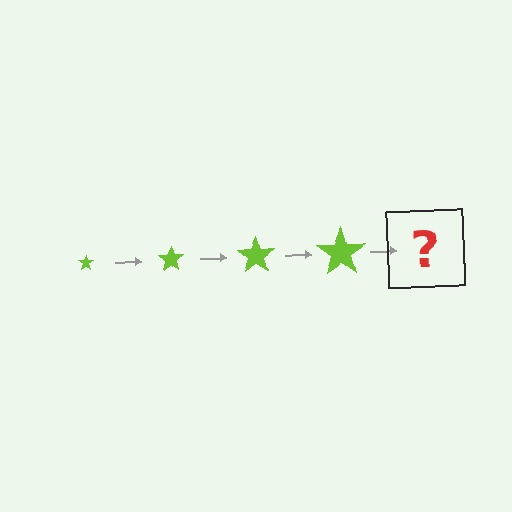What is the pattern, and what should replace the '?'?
The pattern is that the star gets progressively larger each step. The '?' should be a lime star, larger than the previous one.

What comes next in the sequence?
The next element should be a lime star, larger than the previous one.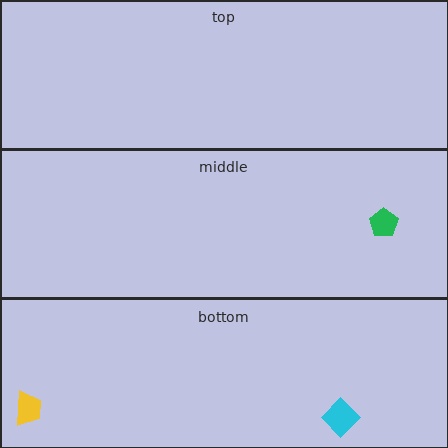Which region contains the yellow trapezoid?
The bottom region.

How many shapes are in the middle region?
1.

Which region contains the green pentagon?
The middle region.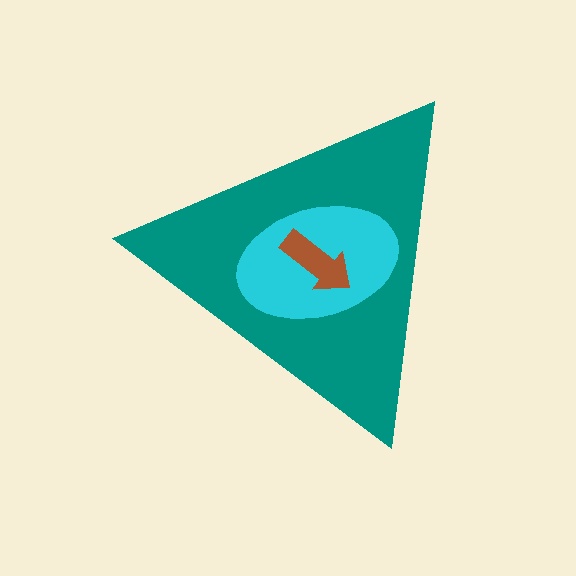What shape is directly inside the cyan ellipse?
The brown arrow.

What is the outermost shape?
The teal triangle.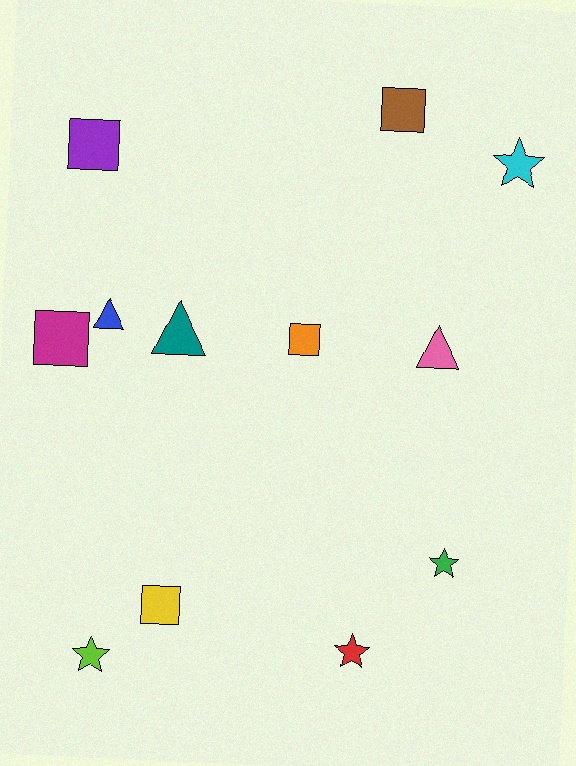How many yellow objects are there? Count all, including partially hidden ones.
There is 1 yellow object.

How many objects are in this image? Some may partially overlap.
There are 12 objects.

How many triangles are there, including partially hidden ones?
There are 3 triangles.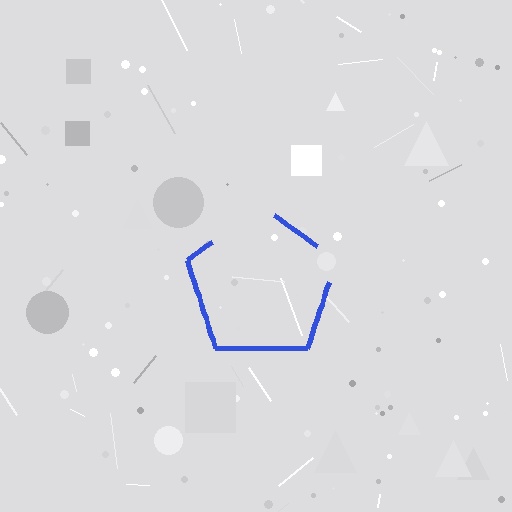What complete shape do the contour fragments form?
The contour fragments form a pentagon.